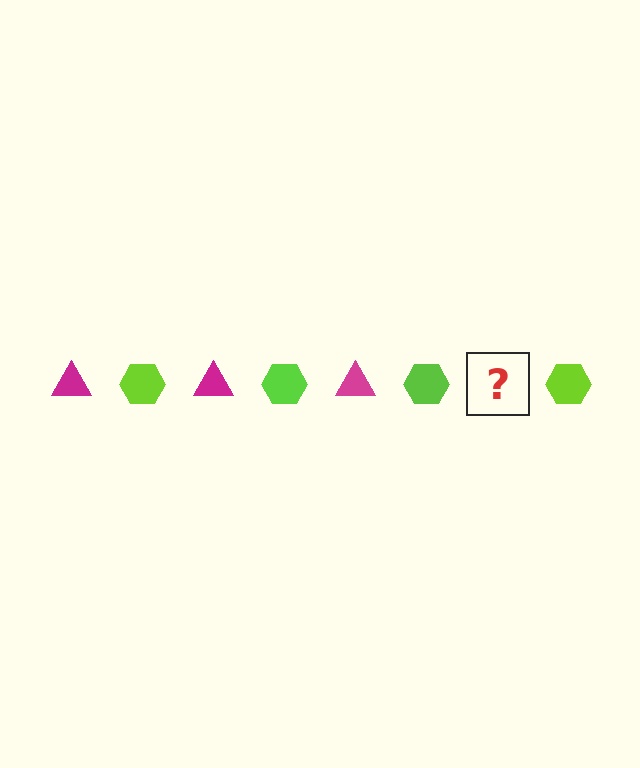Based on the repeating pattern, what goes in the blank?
The blank should be a magenta triangle.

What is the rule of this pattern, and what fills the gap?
The rule is that the pattern alternates between magenta triangle and lime hexagon. The gap should be filled with a magenta triangle.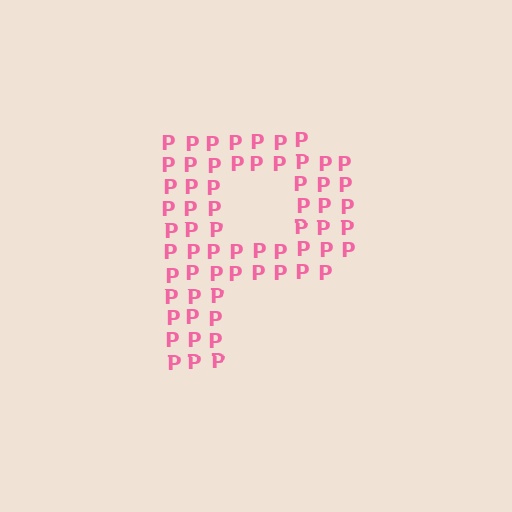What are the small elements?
The small elements are letter P's.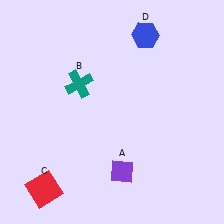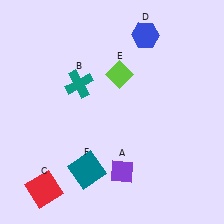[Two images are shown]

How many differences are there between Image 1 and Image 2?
There are 2 differences between the two images.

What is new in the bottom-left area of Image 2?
A teal square (F) was added in the bottom-left area of Image 2.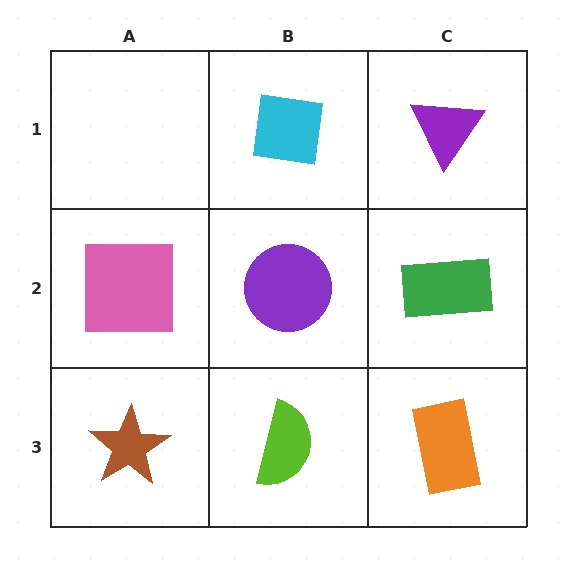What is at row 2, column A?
A pink square.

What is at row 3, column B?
A lime semicircle.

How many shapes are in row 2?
3 shapes.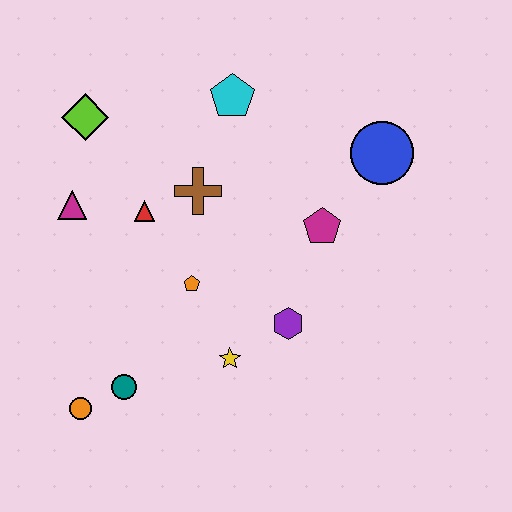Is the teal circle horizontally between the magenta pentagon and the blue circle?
No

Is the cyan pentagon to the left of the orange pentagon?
No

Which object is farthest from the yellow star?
The lime diamond is farthest from the yellow star.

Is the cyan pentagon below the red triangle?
No